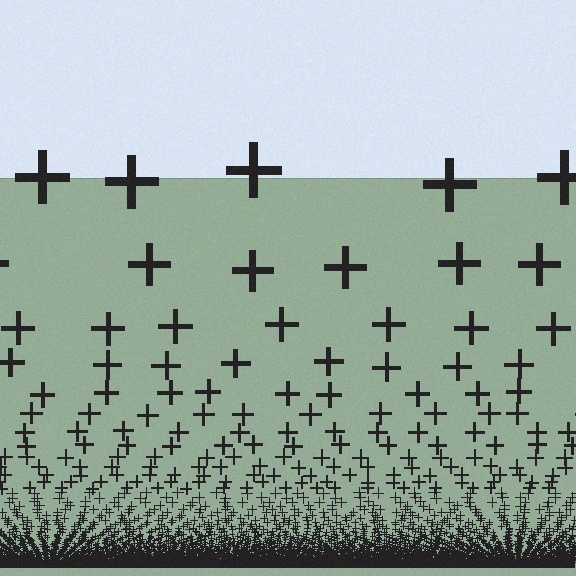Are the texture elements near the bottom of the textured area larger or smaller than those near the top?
Smaller. The gradient is inverted — elements near the bottom are smaller and denser.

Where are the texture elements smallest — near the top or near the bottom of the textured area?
Near the bottom.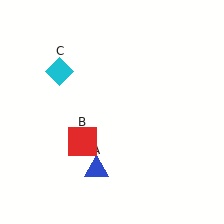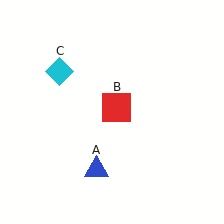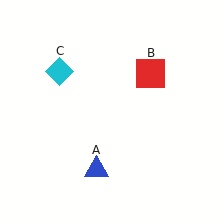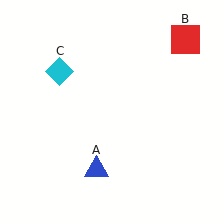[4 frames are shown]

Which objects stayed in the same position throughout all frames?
Blue triangle (object A) and cyan diamond (object C) remained stationary.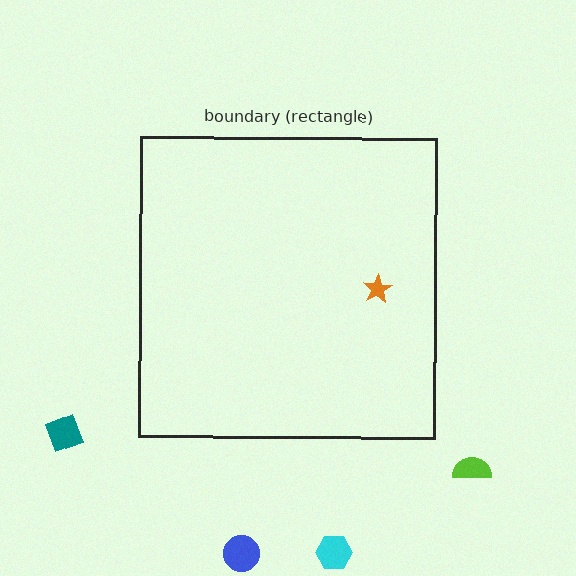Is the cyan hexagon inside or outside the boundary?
Outside.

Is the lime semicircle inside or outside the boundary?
Outside.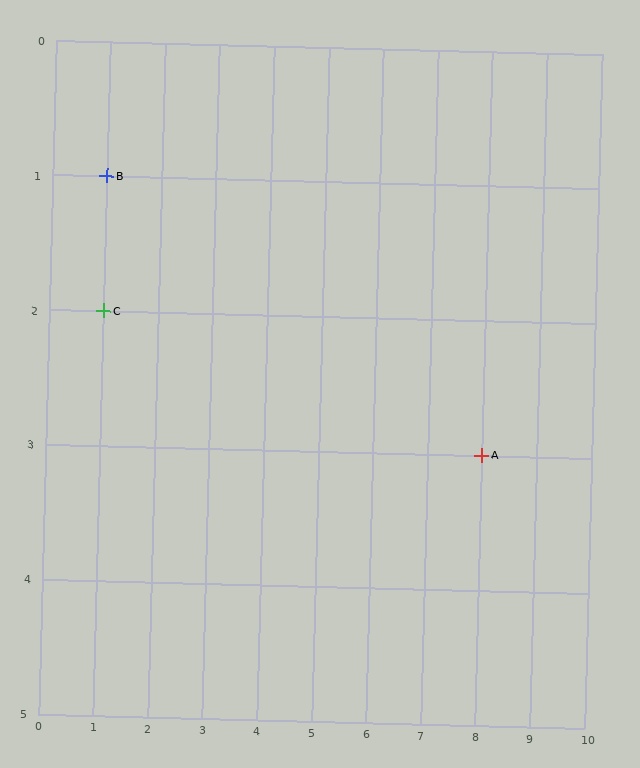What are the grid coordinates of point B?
Point B is at grid coordinates (1, 1).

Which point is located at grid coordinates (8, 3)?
Point A is at (8, 3).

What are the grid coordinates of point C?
Point C is at grid coordinates (1, 2).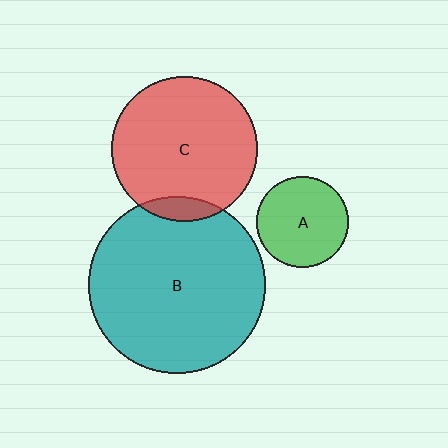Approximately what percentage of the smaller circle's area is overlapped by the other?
Approximately 10%.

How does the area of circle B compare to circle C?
Approximately 1.5 times.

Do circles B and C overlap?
Yes.